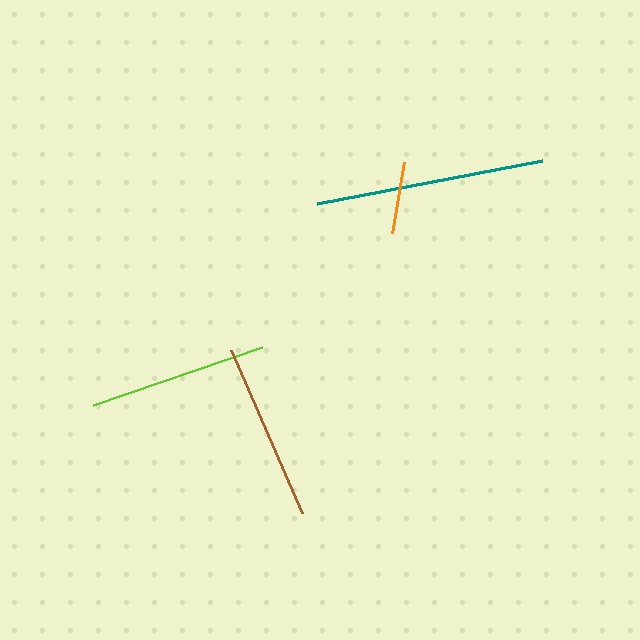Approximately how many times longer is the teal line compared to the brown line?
The teal line is approximately 1.3 times the length of the brown line.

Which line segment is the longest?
The teal line is the longest at approximately 229 pixels.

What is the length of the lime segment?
The lime segment is approximately 179 pixels long.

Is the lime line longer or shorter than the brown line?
The lime line is longer than the brown line.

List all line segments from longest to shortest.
From longest to shortest: teal, lime, brown, orange.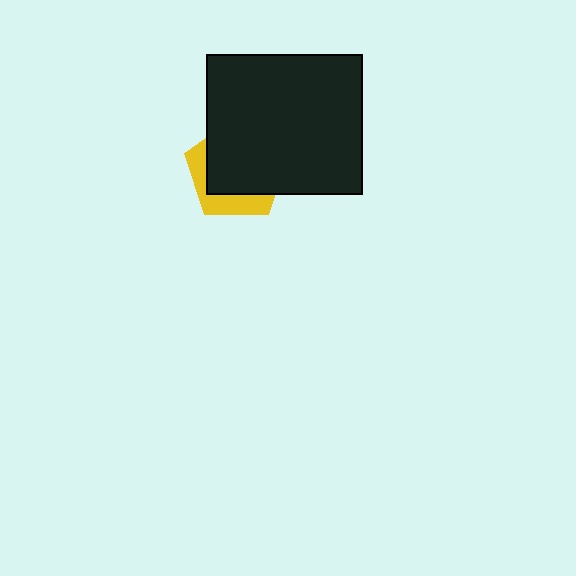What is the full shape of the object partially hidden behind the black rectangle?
The partially hidden object is a yellow pentagon.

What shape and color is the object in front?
The object in front is a black rectangle.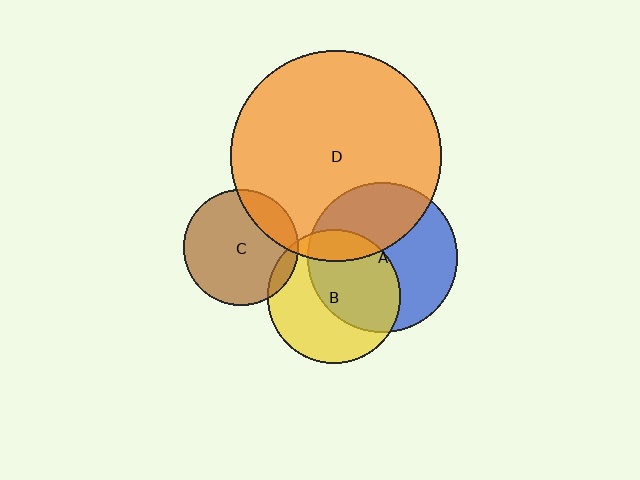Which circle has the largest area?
Circle D (orange).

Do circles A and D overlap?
Yes.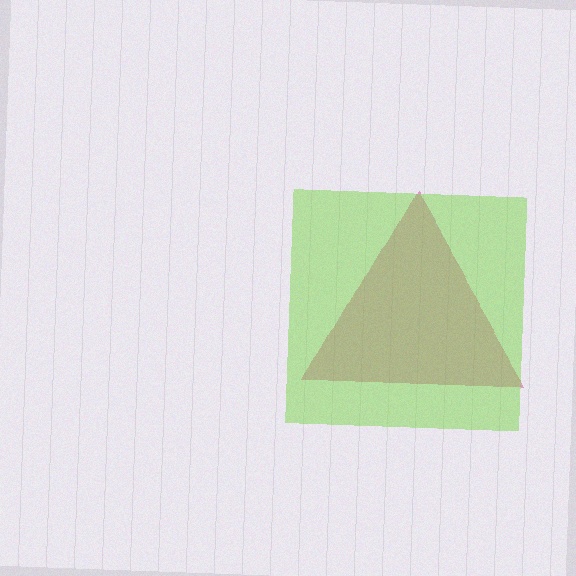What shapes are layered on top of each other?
The layered shapes are: a magenta triangle, a lime square.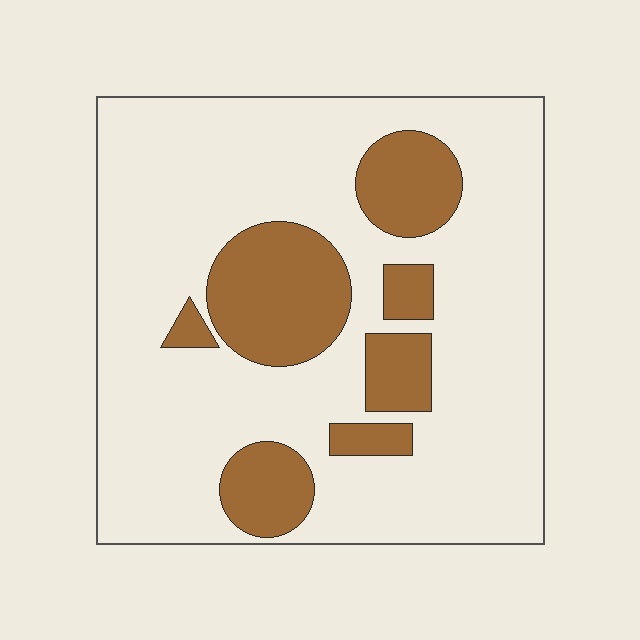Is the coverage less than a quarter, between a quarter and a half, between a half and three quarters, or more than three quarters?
Less than a quarter.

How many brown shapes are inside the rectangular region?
7.